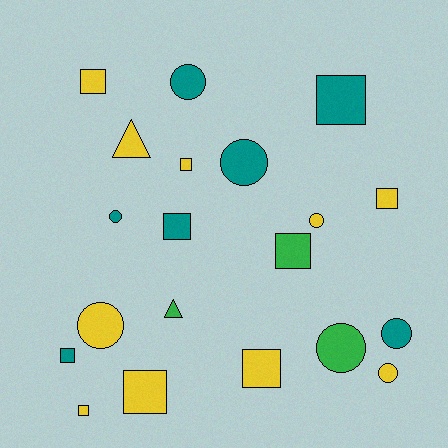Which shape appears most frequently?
Square, with 10 objects.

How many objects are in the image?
There are 20 objects.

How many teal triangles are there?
There are no teal triangles.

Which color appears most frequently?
Yellow, with 10 objects.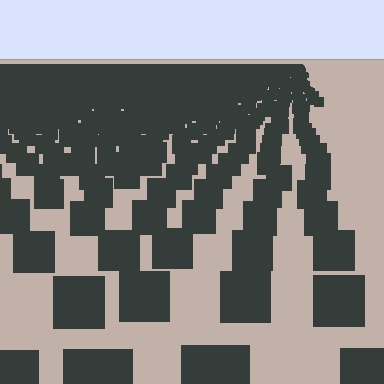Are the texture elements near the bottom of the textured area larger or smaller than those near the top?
Larger. Near the bottom, elements are closer to the viewer and appear at a bigger on-screen size.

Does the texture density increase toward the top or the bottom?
Density increases toward the top.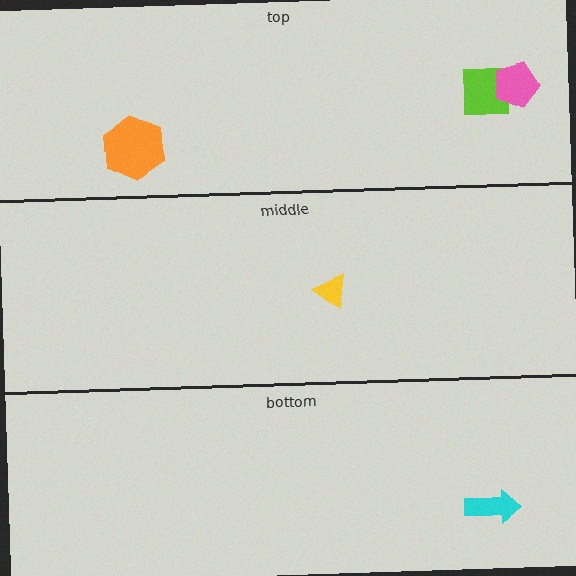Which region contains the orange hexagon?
The top region.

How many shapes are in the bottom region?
1.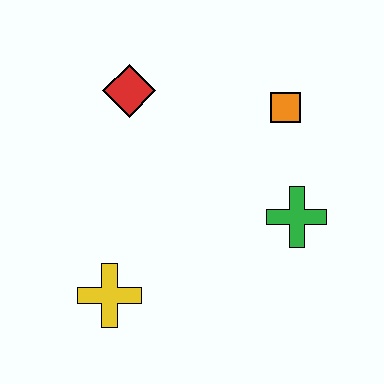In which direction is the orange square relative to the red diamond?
The orange square is to the right of the red diamond.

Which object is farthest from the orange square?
The yellow cross is farthest from the orange square.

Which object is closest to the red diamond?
The orange square is closest to the red diamond.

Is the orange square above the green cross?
Yes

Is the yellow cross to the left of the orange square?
Yes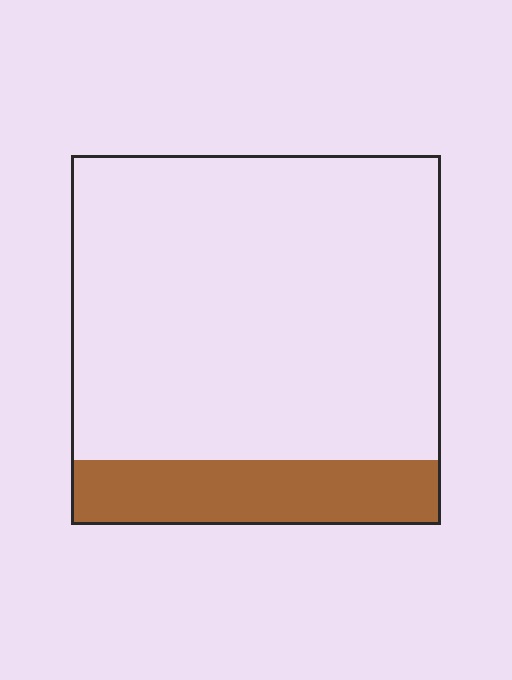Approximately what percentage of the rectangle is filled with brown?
Approximately 20%.